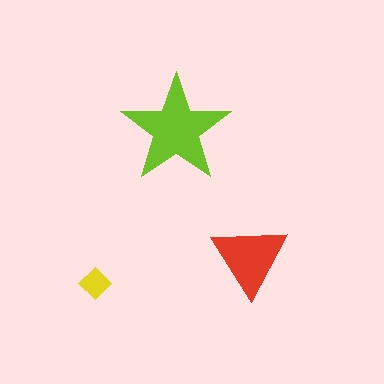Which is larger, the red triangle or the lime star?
The lime star.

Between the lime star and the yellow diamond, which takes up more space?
The lime star.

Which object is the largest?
The lime star.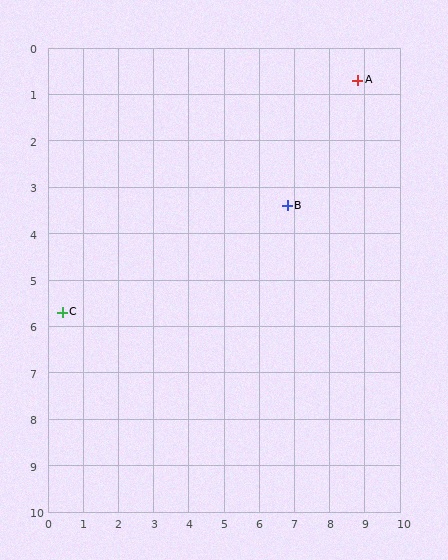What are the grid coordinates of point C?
Point C is at approximately (0.4, 5.7).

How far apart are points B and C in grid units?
Points B and C are about 6.8 grid units apart.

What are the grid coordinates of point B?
Point B is at approximately (6.8, 3.4).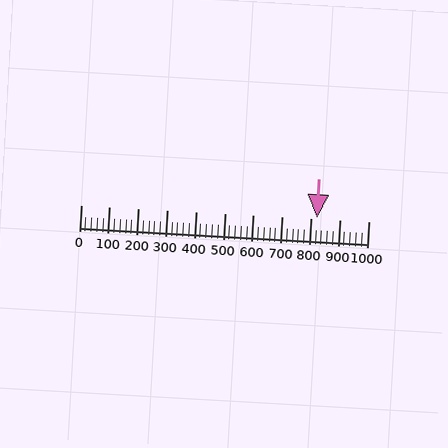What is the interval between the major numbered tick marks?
The major tick marks are spaced 100 units apart.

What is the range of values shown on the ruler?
The ruler shows values from 0 to 1000.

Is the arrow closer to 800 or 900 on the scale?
The arrow is closer to 800.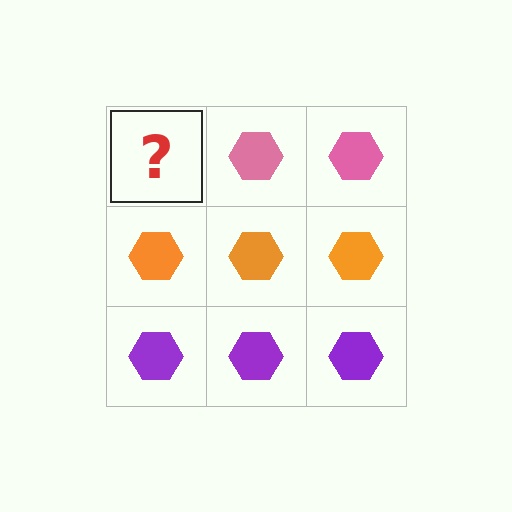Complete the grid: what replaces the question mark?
The question mark should be replaced with a pink hexagon.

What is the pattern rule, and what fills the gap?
The rule is that each row has a consistent color. The gap should be filled with a pink hexagon.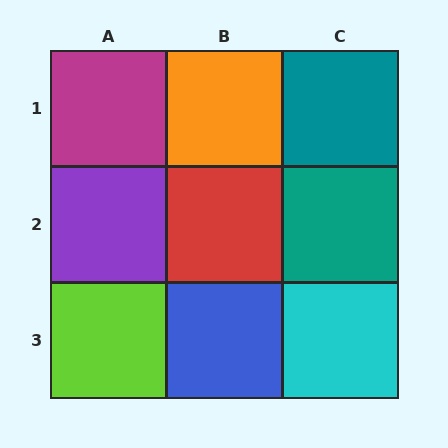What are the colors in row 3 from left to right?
Lime, blue, cyan.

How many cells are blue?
1 cell is blue.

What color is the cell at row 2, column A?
Purple.